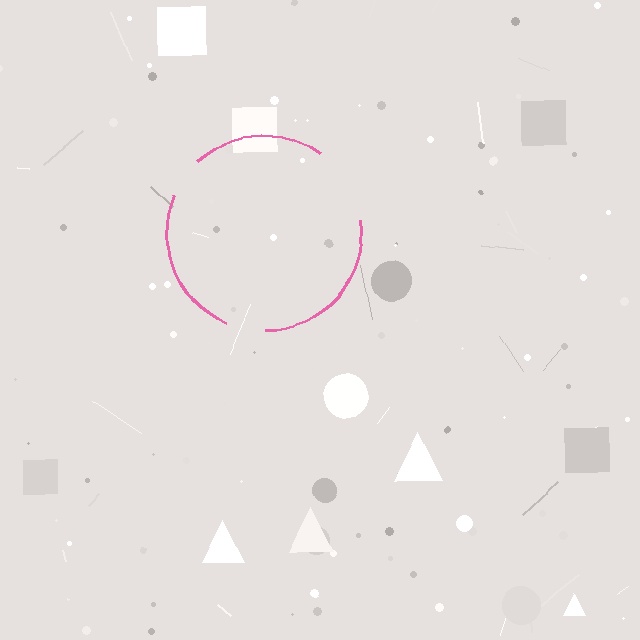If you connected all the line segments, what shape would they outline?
They would outline a circle.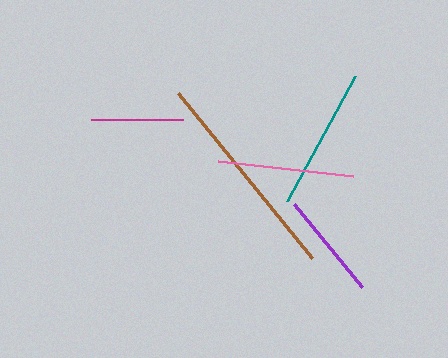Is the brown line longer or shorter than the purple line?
The brown line is longer than the purple line.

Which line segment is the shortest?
The magenta line is the shortest at approximately 92 pixels.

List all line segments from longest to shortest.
From longest to shortest: brown, teal, pink, purple, magenta.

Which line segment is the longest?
The brown line is the longest at approximately 212 pixels.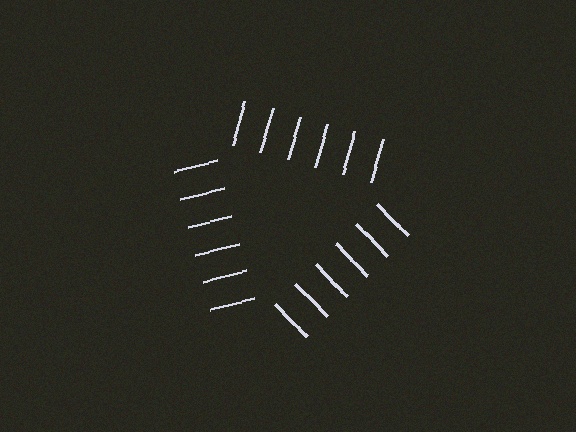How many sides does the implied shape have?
3 sides — the line-ends trace a triangle.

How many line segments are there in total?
18 — 6 along each of the 3 edges.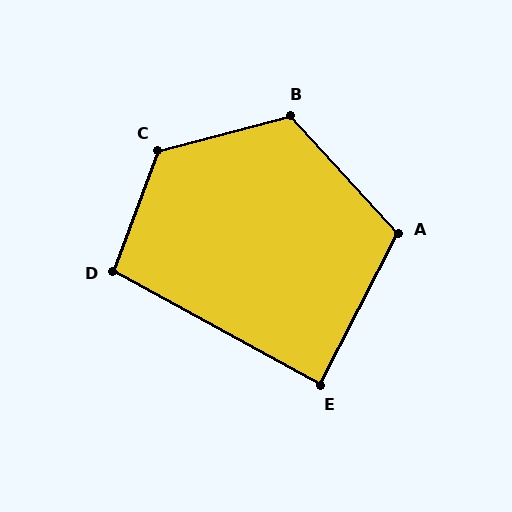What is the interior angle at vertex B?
Approximately 118 degrees (obtuse).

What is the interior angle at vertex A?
Approximately 110 degrees (obtuse).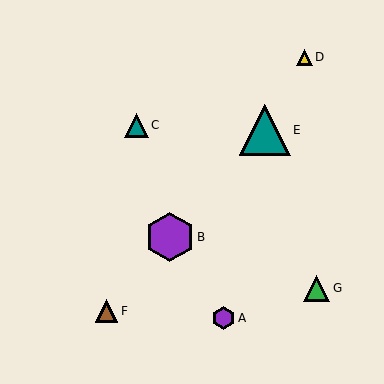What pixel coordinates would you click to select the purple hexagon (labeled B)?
Click at (170, 237) to select the purple hexagon B.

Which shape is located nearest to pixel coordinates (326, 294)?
The green triangle (labeled G) at (317, 288) is nearest to that location.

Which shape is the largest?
The teal triangle (labeled E) is the largest.